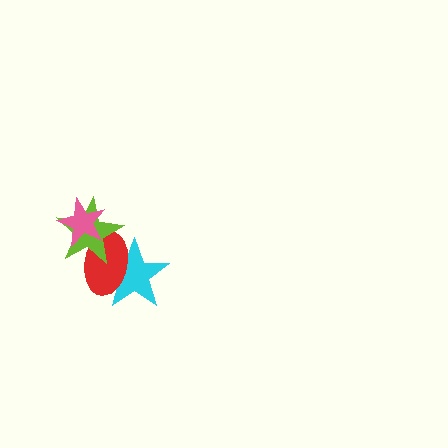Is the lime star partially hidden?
Yes, it is partially covered by another shape.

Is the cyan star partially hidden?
Yes, it is partially covered by another shape.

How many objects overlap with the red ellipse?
3 objects overlap with the red ellipse.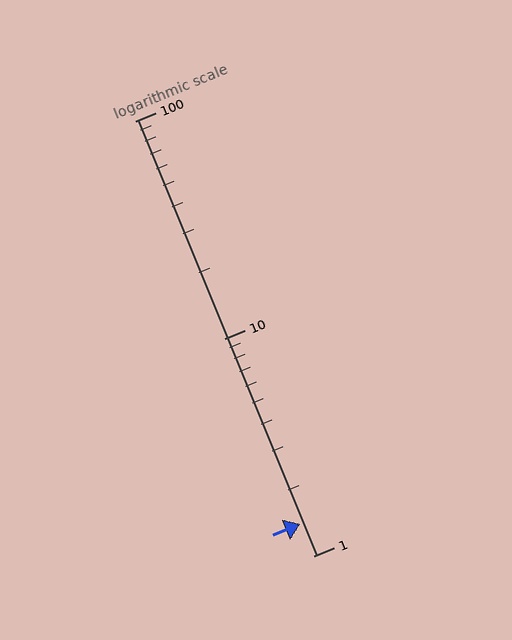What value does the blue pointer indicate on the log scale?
The pointer indicates approximately 1.4.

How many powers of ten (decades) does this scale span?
The scale spans 2 decades, from 1 to 100.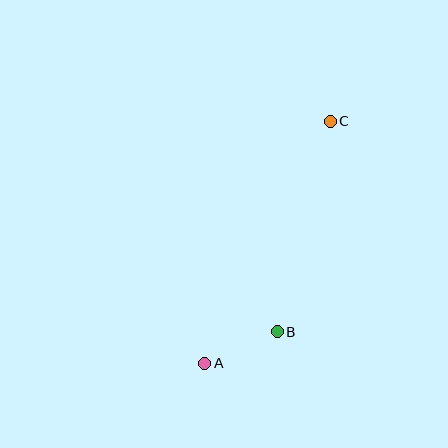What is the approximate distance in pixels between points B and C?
The distance between B and C is approximately 217 pixels.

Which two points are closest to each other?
Points A and B are closest to each other.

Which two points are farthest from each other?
Points A and C are farthest from each other.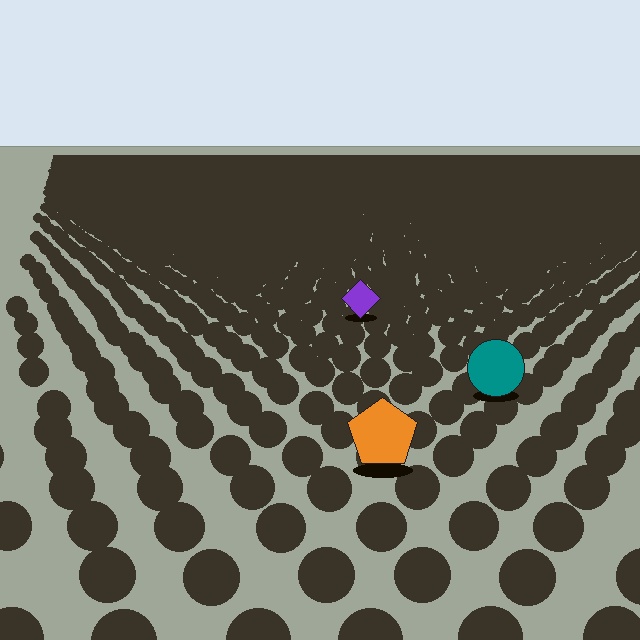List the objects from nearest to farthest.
From nearest to farthest: the orange pentagon, the teal circle, the purple diamond.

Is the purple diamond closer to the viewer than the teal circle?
No. The teal circle is closer — you can tell from the texture gradient: the ground texture is coarser near it.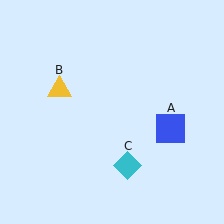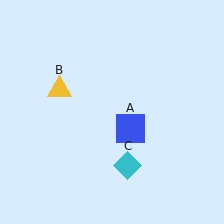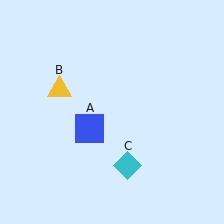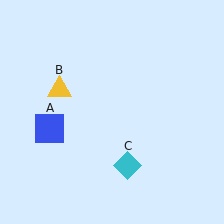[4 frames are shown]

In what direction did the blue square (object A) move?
The blue square (object A) moved left.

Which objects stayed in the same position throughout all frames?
Yellow triangle (object B) and cyan diamond (object C) remained stationary.